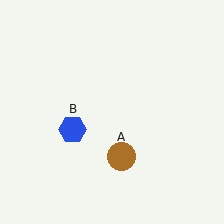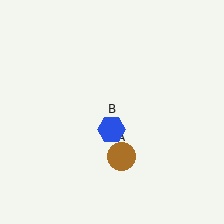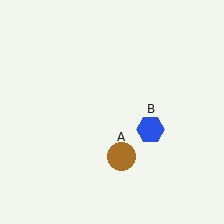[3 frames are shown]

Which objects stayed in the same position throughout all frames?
Brown circle (object A) remained stationary.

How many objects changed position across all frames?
1 object changed position: blue hexagon (object B).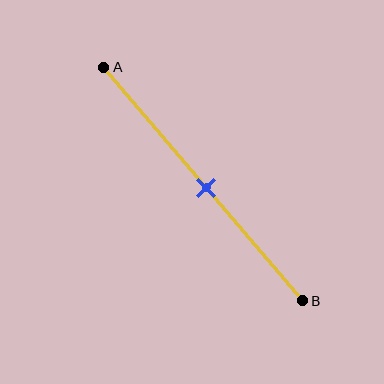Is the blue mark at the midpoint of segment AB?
Yes, the mark is approximately at the midpoint.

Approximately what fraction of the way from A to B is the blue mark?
The blue mark is approximately 50% of the way from A to B.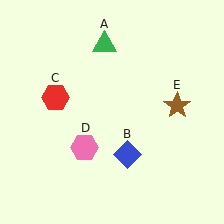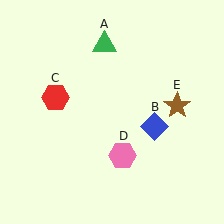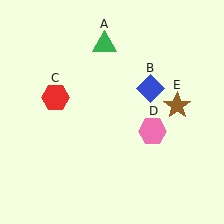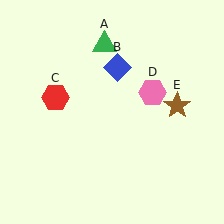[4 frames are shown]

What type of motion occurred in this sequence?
The blue diamond (object B), pink hexagon (object D) rotated counterclockwise around the center of the scene.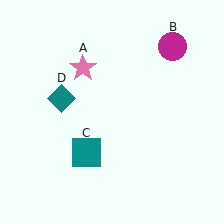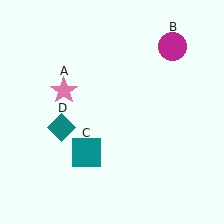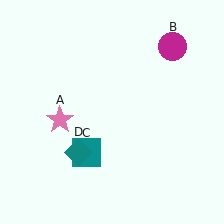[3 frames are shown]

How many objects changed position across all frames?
2 objects changed position: pink star (object A), teal diamond (object D).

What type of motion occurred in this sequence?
The pink star (object A), teal diamond (object D) rotated counterclockwise around the center of the scene.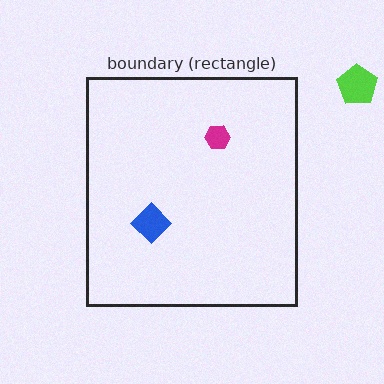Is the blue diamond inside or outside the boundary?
Inside.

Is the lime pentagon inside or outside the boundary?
Outside.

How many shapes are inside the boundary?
2 inside, 1 outside.